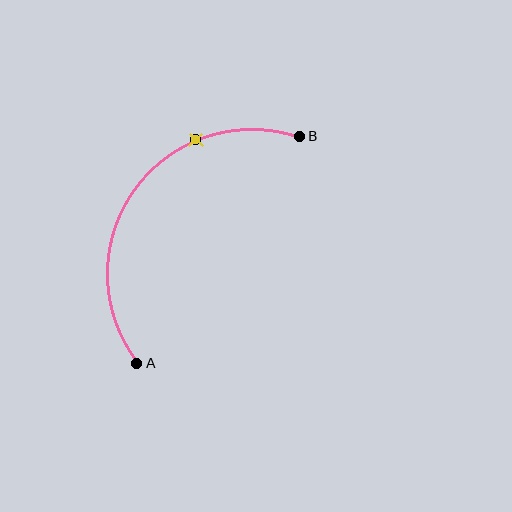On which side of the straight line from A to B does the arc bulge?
The arc bulges above and to the left of the straight line connecting A and B.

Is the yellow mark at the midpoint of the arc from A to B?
No. The yellow mark lies on the arc but is closer to endpoint B. The arc midpoint would be at the point on the curve equidistant along the arc from both A and B.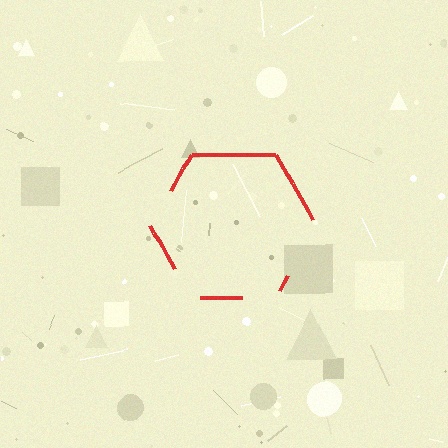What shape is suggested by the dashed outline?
The dashed outline suggests a hexagon.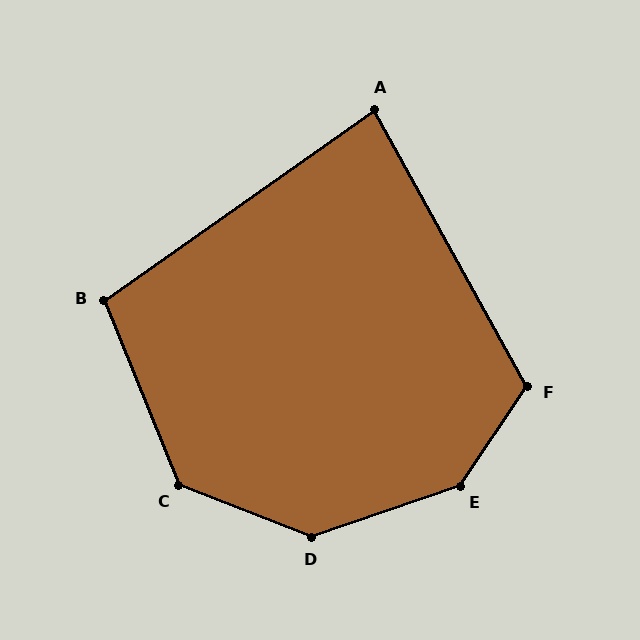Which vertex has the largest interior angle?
E, at approximately 143 degrees.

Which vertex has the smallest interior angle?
A, at approximately 84 degrees.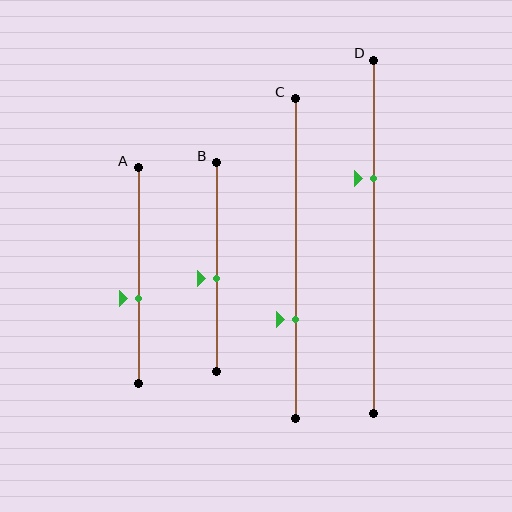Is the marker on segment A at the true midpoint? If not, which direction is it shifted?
No, the marker on segment A is shifted downward by about 10% of the segment length.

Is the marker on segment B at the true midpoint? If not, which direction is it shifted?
No, the marker on segment B is shifted downward by about 5% of the segment length.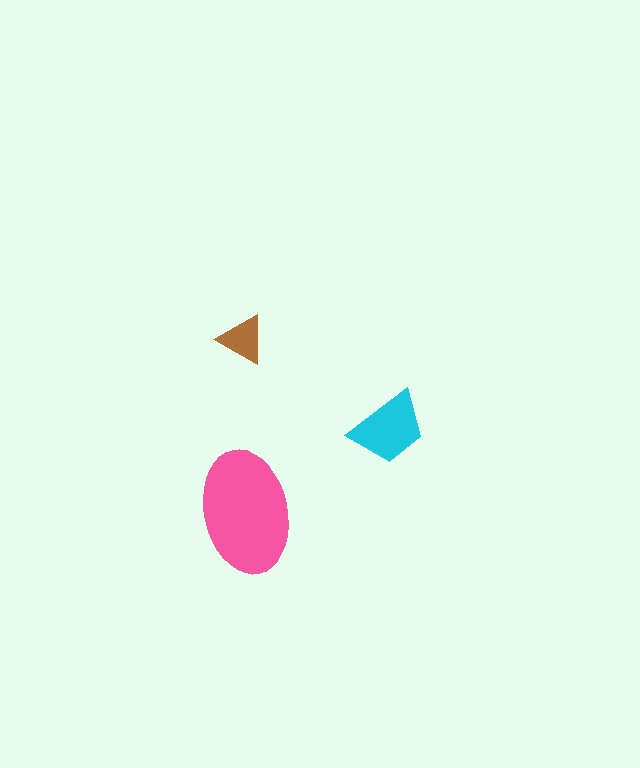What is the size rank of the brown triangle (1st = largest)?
3rd.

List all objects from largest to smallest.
The pink ellipse, the cyan trapezoid, the brown triangle.